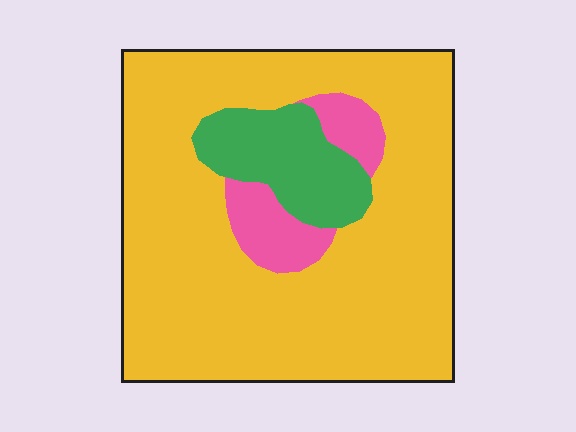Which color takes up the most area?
Yellow, at roughly 80%.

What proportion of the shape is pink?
Pink covers 9% of the shape.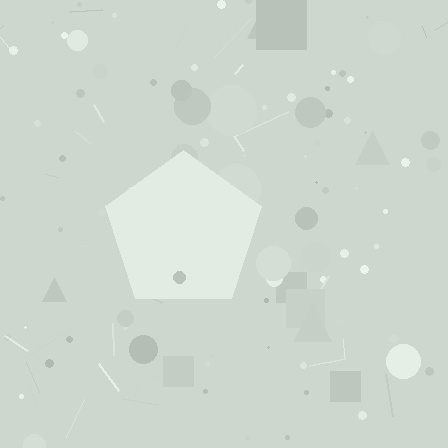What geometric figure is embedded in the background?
A pentagon is embedded in the background.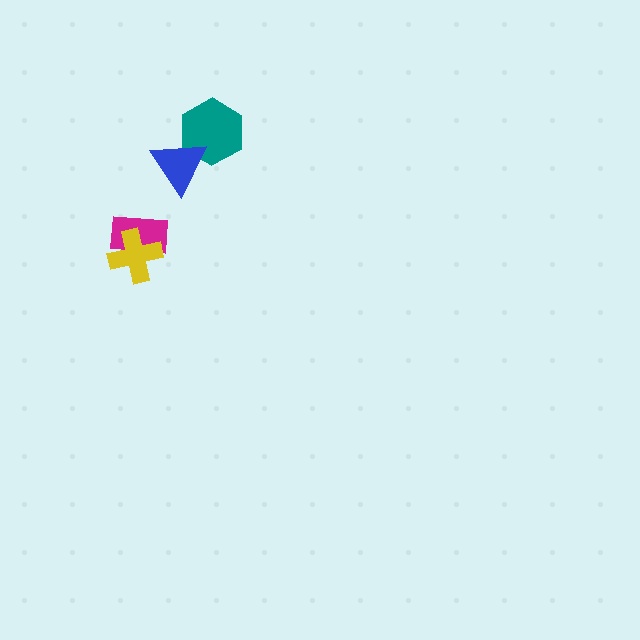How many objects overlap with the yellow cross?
1 object overlaps with the yellow cross.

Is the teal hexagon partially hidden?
Yes, it is partially covered by another shape.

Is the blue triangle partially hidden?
No, no other shape covers it.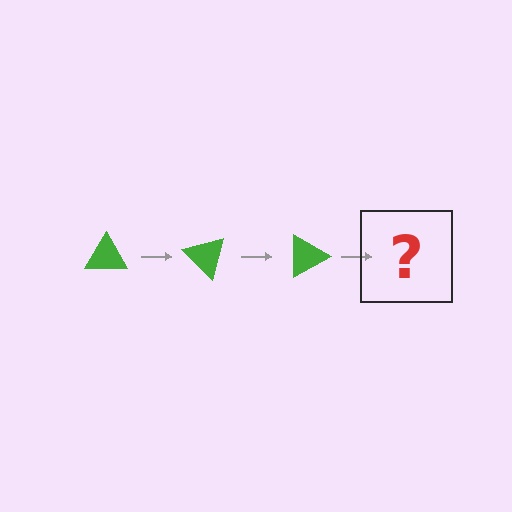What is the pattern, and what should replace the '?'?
The pattern is that the triangle rotates 45 degrees each step. The '?' should be a green triangle rotated 135 degrees.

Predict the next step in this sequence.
The next step is a green triangle rotated 135 degrees.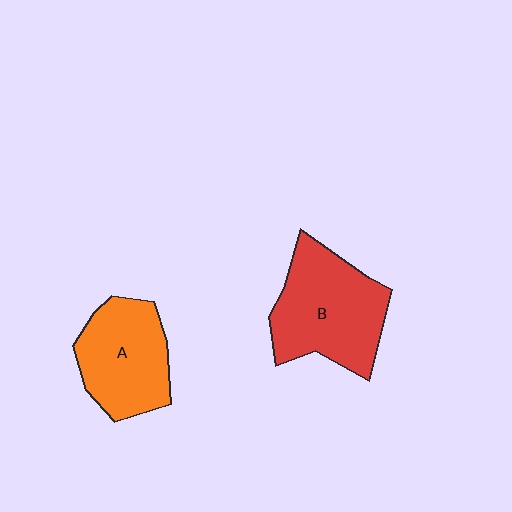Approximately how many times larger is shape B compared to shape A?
Approximately 1.2 times.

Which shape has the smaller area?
Shape A (orange).